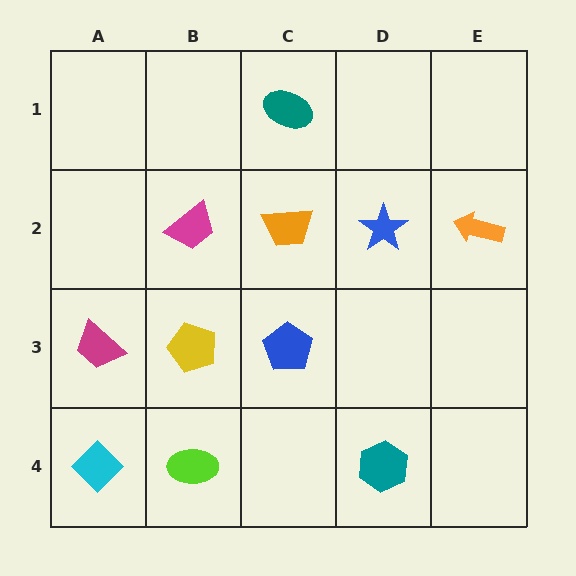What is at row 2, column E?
An orange arrow.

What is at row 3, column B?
A yellow pentagon.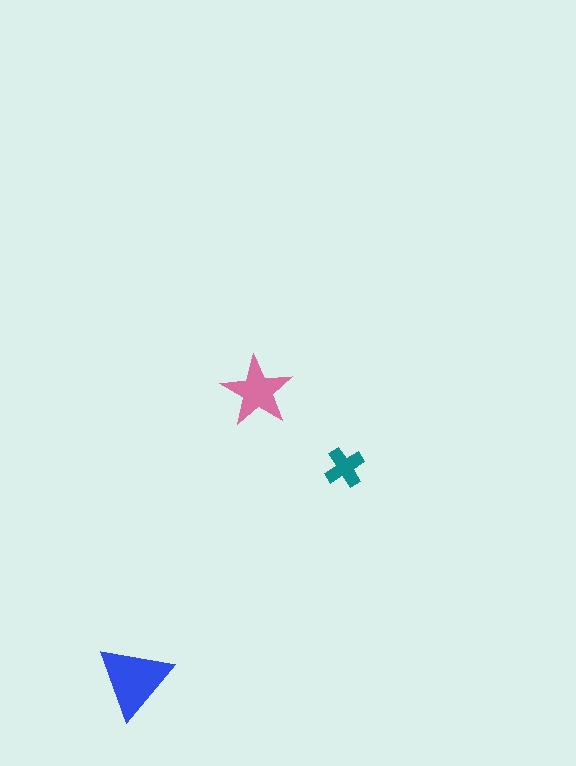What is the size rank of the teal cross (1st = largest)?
3rd.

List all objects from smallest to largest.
The teal cross, the pink star, the blue triangle.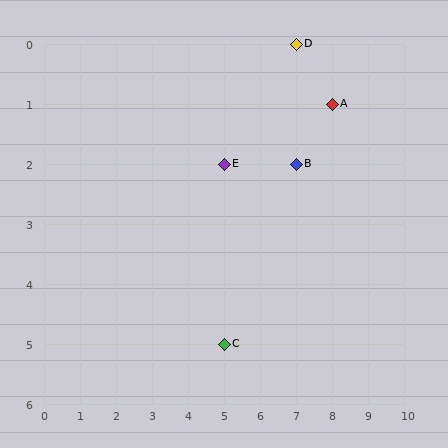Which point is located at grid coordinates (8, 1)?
Point A is at (8, 1).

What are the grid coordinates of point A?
Point A is at grid coordinates (8, 1).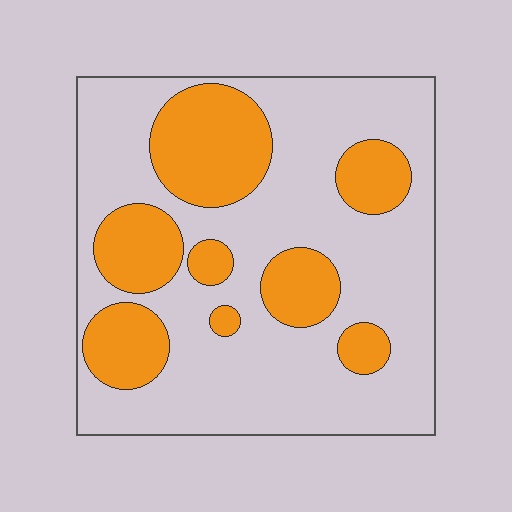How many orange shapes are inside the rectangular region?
8.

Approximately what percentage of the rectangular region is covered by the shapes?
Approximately 30%.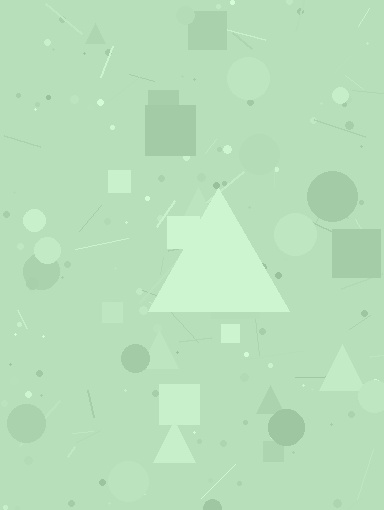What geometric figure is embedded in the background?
A triangle is embedded in the background.